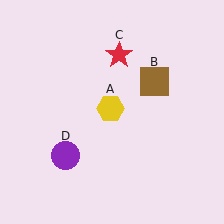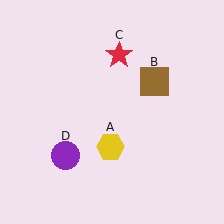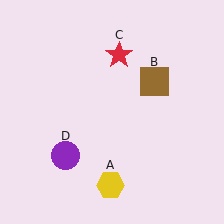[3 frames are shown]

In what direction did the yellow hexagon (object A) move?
The yellow hexagon (object A) moved down.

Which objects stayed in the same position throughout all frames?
Brown square (object B) and red star (object C) and purple circle (object D) remained stationary.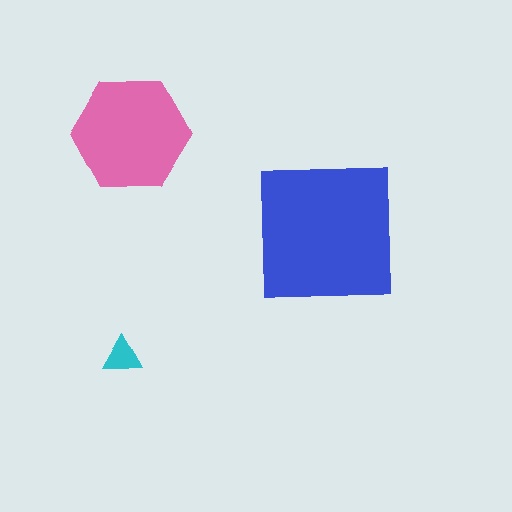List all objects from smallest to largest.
The cyan triangle, the pink hexagon, the blue square.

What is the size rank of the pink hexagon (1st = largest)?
2nd.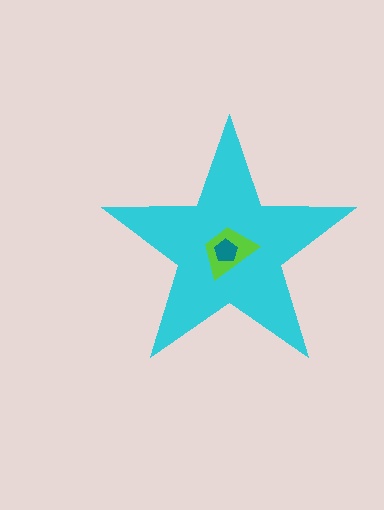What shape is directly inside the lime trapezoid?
The teal pentagon.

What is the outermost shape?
The cyan star.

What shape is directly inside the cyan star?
The lime trapezoid.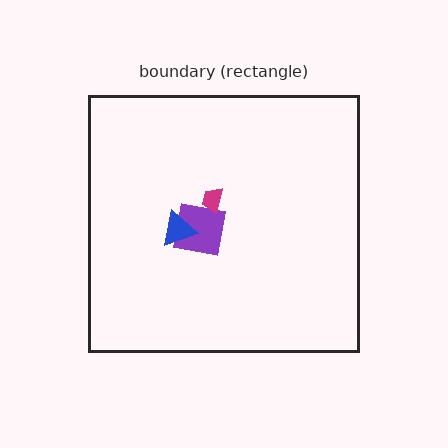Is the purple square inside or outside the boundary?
Inside.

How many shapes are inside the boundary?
3 inside, 0 outside.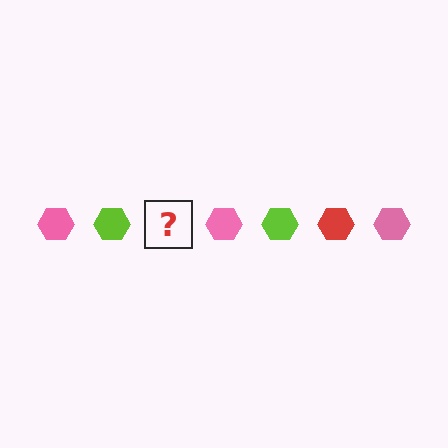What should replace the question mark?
The question mark should be replaced with a red hexagon.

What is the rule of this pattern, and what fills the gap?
The rule is that the pattern cycles through pink, lime, red hexagons. The gap should be filled with a red hexagon.